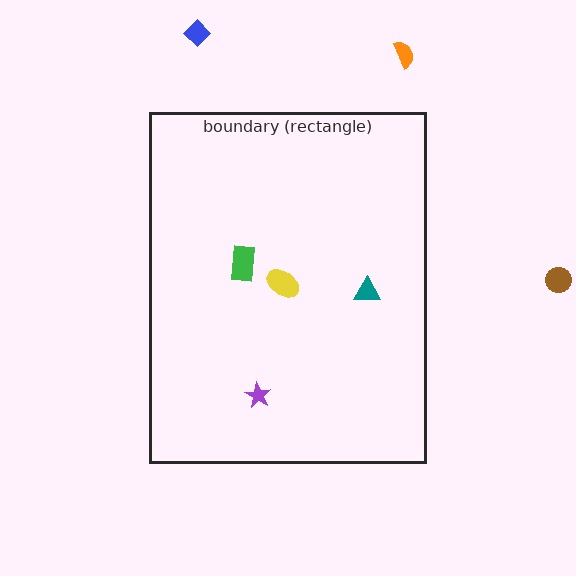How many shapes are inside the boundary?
4 inside, 3 outside.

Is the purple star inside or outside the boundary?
Inside.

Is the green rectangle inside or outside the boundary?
Inside.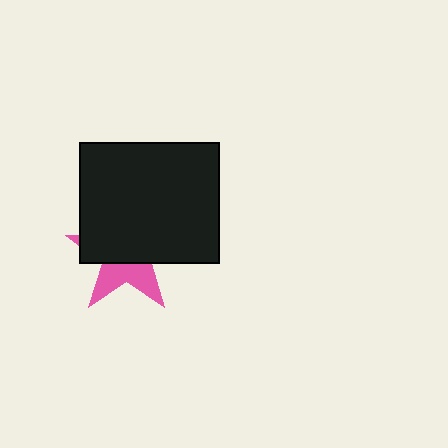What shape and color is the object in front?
The object in front is a black rectangle.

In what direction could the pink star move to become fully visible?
The pink star could move down. That would shift it out from behind the black rectangle entirely.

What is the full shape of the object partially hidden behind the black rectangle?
The partially hidden object is a pink star.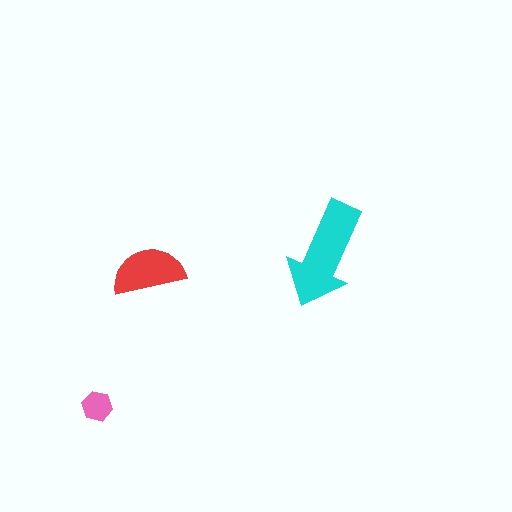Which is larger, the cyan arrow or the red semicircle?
The cyan arrow.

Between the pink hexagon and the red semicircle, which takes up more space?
The red semicircle.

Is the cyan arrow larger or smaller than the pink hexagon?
Larger.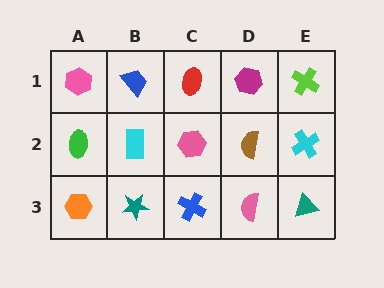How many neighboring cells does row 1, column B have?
3.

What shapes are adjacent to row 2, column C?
A red ellipse (row 1, column C), a blue cross (row 3, column C), a cyan rectangle (row 2, column B), a brown semicircle (row 2, column D).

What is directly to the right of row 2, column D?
A cyan cross.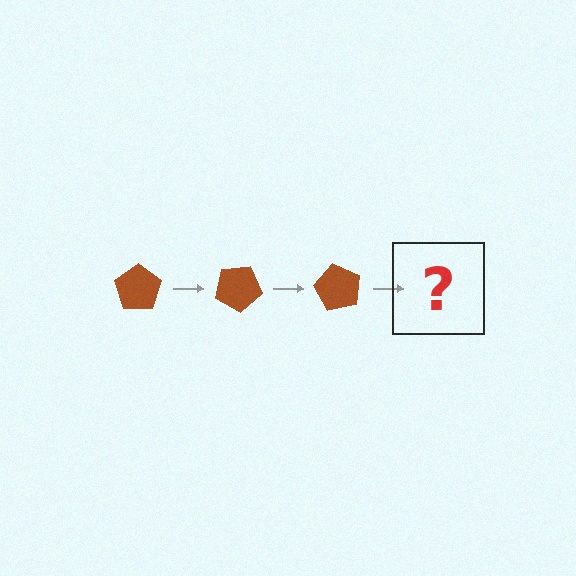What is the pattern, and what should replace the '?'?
The pattern is that the pentagon rotates 30 degrees each step. The '?' should be a brown pentagon rotated 90 degrees.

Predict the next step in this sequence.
The next step is a brown pentagon rotated 90 degrees.